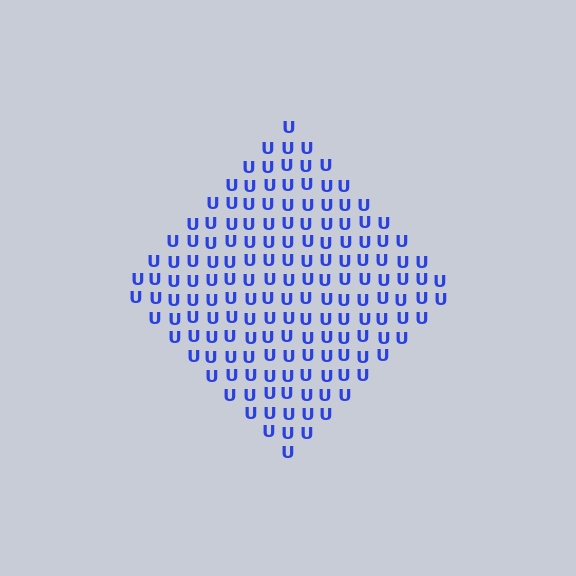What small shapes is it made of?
It is made of small letter U's.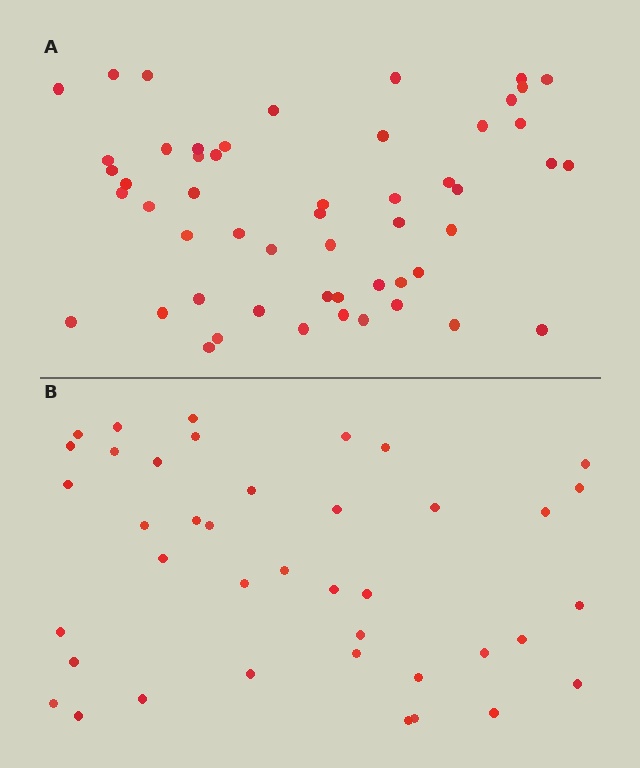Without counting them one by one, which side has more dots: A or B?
Region A (the top region) has more dots.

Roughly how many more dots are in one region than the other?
Region A has approximately 15 more dots than region B.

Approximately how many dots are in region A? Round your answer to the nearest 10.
About 50 dots. (The exact count is 53, which rounds to 50.)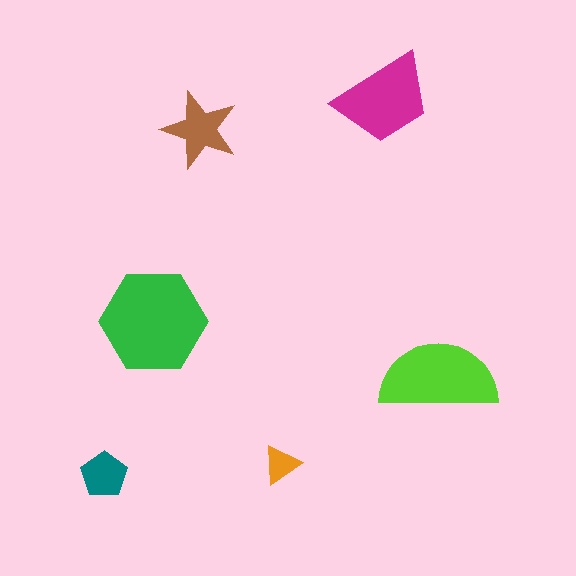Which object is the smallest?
The orange triangle.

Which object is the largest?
The green hexagon.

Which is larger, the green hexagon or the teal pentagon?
The green hexagon.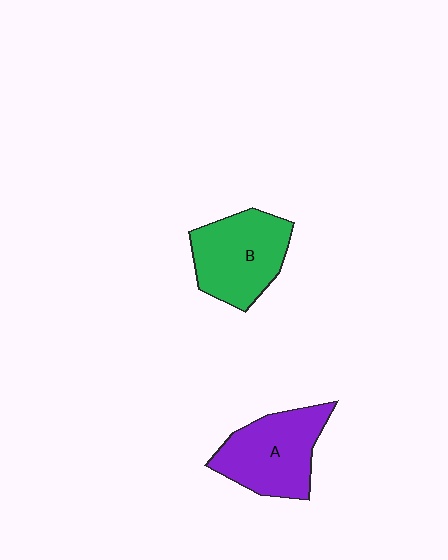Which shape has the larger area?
Shape A (purple).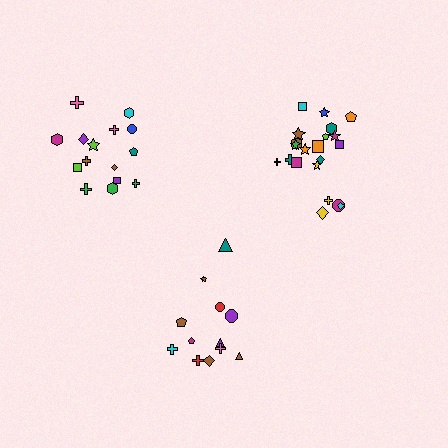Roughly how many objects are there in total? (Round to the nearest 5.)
Roughly 50 objects in total.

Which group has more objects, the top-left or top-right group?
The top-right group.